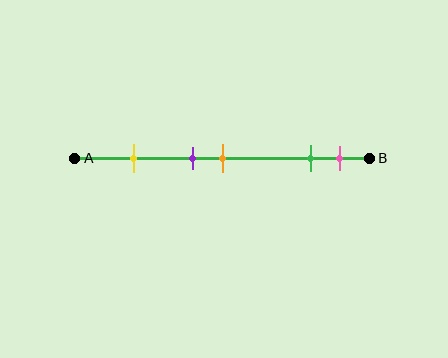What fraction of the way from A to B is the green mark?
The green mark is approximately 80% (0.8) of the way from A to B.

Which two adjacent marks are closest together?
The purple and orange marks are the closest adjacent pair.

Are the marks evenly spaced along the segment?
No, the marks are not evenly spaced.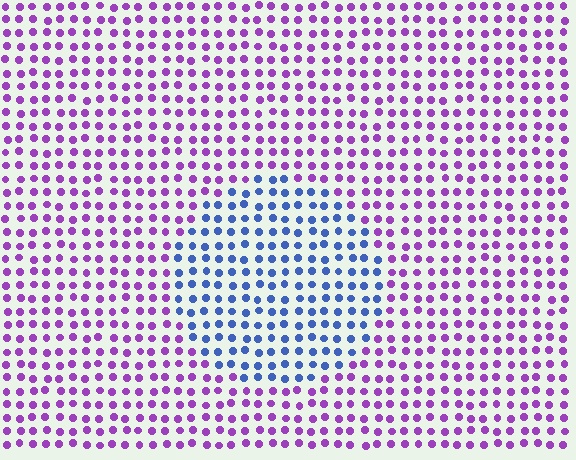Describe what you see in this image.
The image is filled with small purple elements in a uniform arrangement. A circle-shaped region is visible where the elements are tinted to a slightly different hue, forming a subtle color boundary.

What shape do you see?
I see a circle.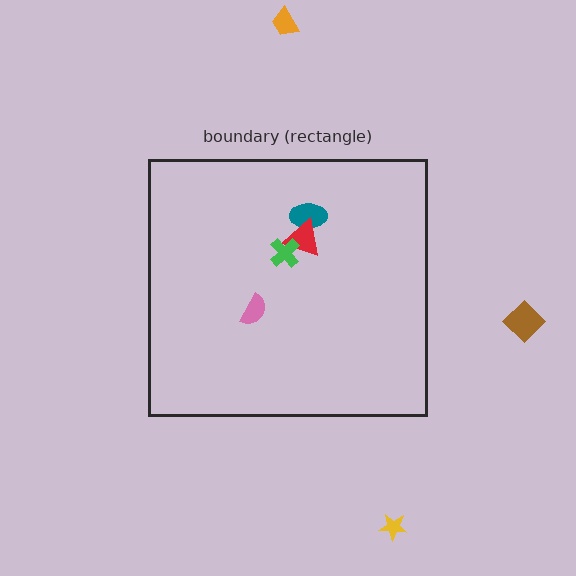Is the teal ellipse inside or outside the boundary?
Inside.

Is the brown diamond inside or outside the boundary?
Outside.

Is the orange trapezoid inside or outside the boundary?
Outside.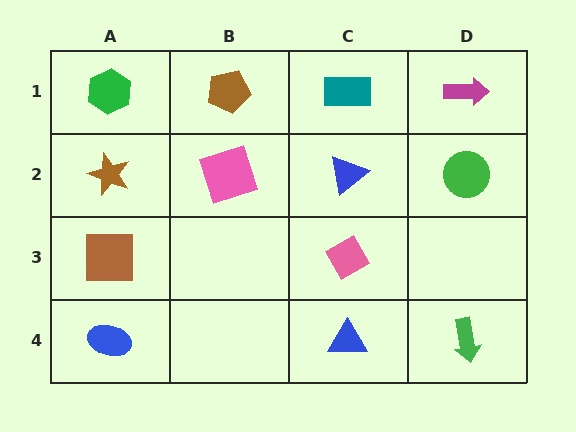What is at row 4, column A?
A blue ellipse.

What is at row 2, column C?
A blue triangle.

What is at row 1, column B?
A brown pentagon.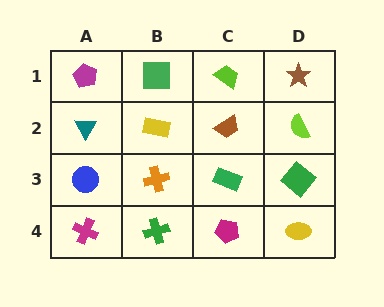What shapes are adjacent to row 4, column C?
A green rectangle (row 3, column C), a green cross (row 4, column B), a yellow ellipse (row 4, column D).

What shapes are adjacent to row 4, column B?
An orange cross (row 3, column B), a magenta cross (row 4, column A), a magenta pentagon (row 4, column C).